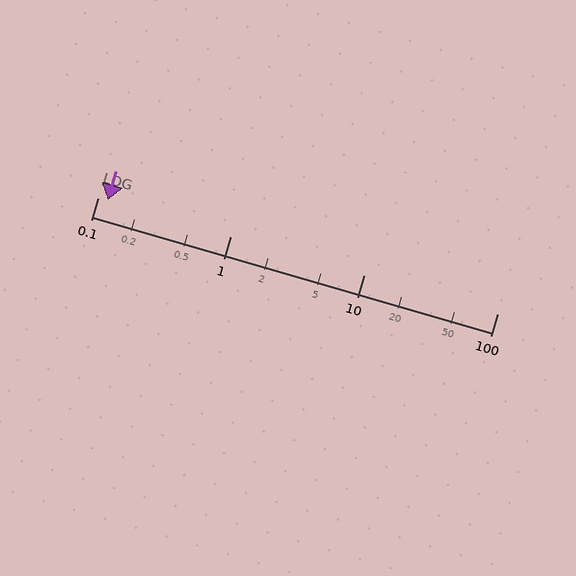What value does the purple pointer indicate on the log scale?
The pointer indicates approximately 0.12.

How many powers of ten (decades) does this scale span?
The scale spans 3 decades, from 0.1 to 100.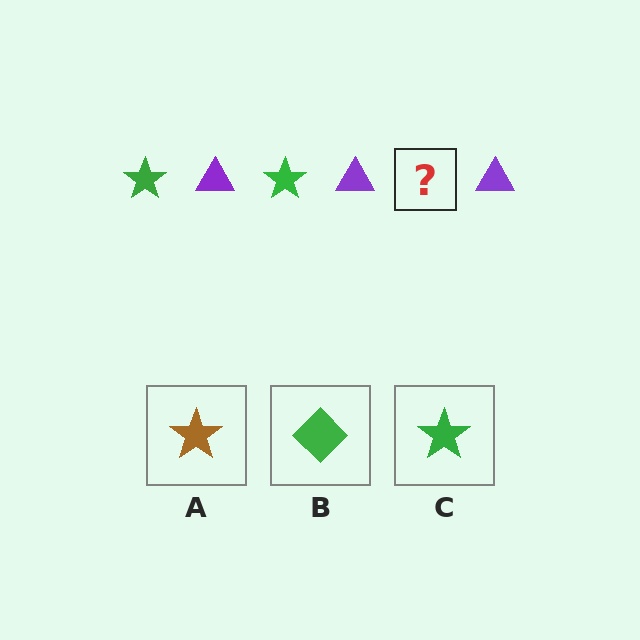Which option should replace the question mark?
Option C.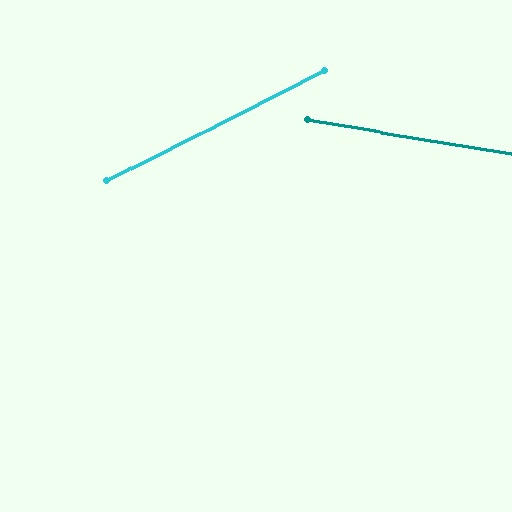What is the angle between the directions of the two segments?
Approximately 36 degrees.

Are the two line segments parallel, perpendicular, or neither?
Neither parallel nor perpendicular — they differ by about 36°.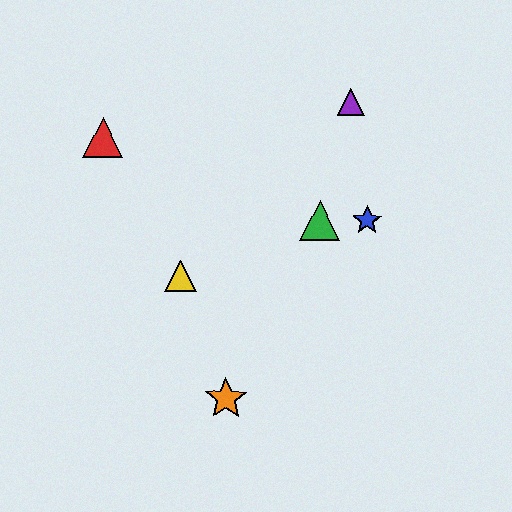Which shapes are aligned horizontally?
The blue star, the green triangle are aligned horizontally.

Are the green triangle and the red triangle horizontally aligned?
No, the green triangle is at y≈220 and the red triangle is at y≈138.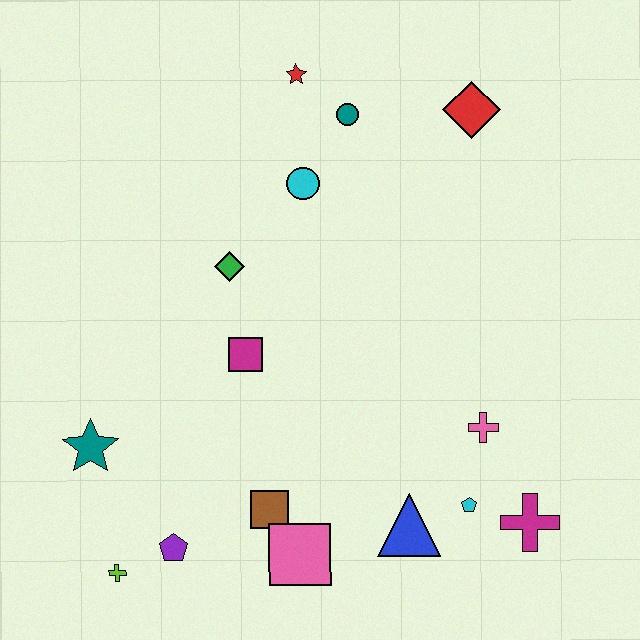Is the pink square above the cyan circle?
No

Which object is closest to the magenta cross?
The cyan pentagon is closest to the magenta cross.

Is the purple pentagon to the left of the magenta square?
Yes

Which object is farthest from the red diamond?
The lime cross is farthest from the red diamond.